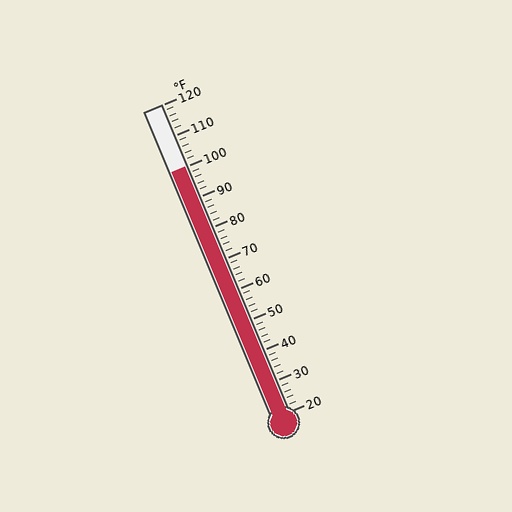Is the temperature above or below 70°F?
The temperature is above 70°F.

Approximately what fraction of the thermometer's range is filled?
The thermometer is filled to approximately 80% of its range.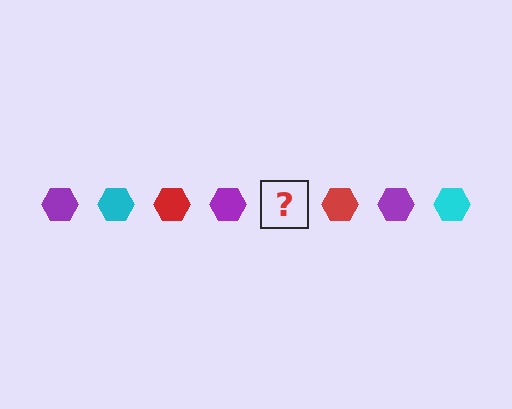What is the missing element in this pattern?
The missing element is a cyan hexagon.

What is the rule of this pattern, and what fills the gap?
The rule is that the pattern cycles through purple, cyan, red hexagons. The gap should be filled with a cyan hexagon.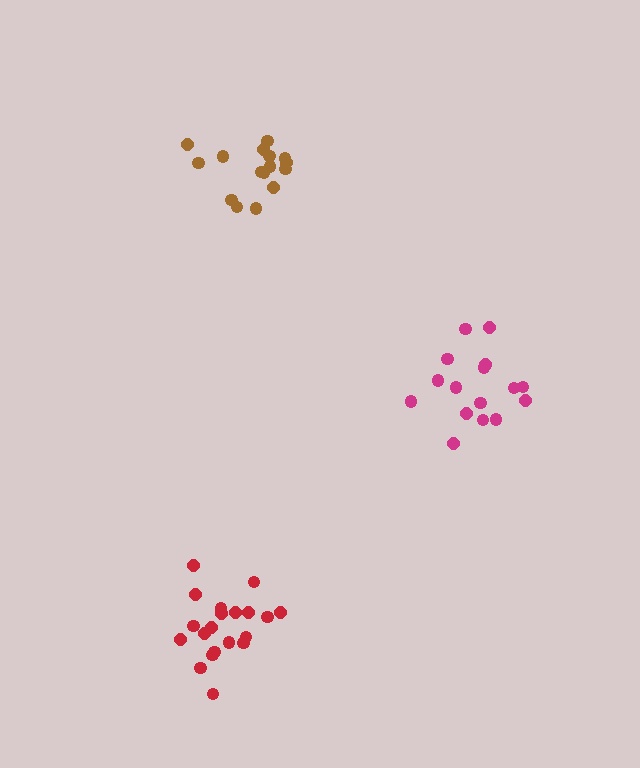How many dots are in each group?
Group 1: 17 dots, Group 2: 20 dots, Group 3: 16 dots (53 total).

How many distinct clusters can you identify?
There are 3 distinct clusters.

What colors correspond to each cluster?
The clusters are colored: magenta, red, brown.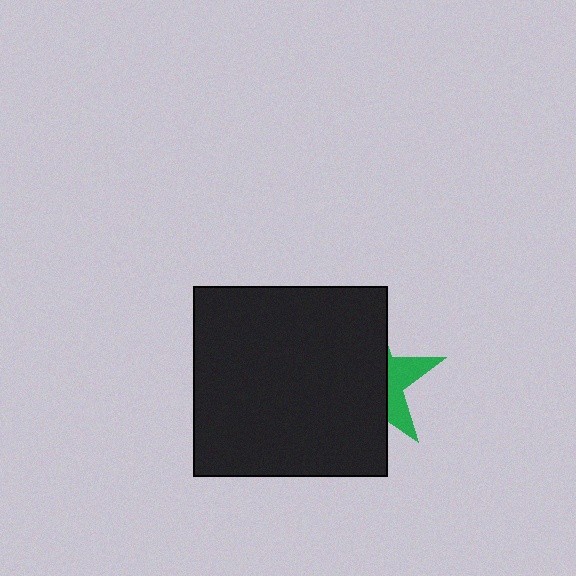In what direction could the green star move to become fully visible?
The green star could move right. That would shift it out from behind the black rectangle entirely.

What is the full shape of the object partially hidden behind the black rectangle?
The partially hidden object is a green star.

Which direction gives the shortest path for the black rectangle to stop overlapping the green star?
Moving left gives the shortest separation.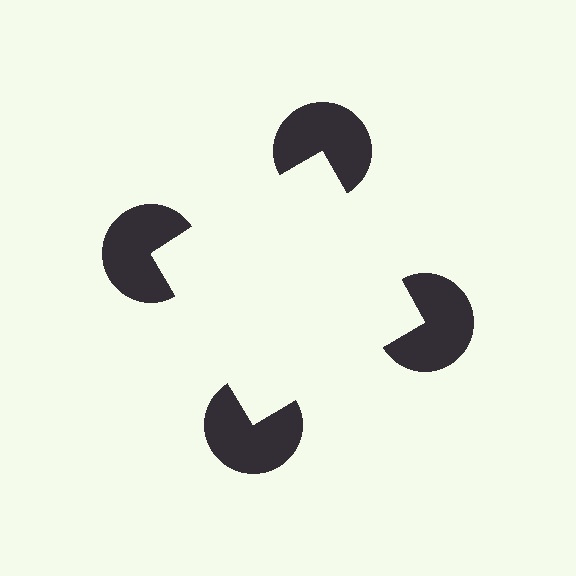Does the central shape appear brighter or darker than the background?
It typically appears slightly brighter than the background, even though no actual brightness change is drawn.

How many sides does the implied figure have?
4 sides.